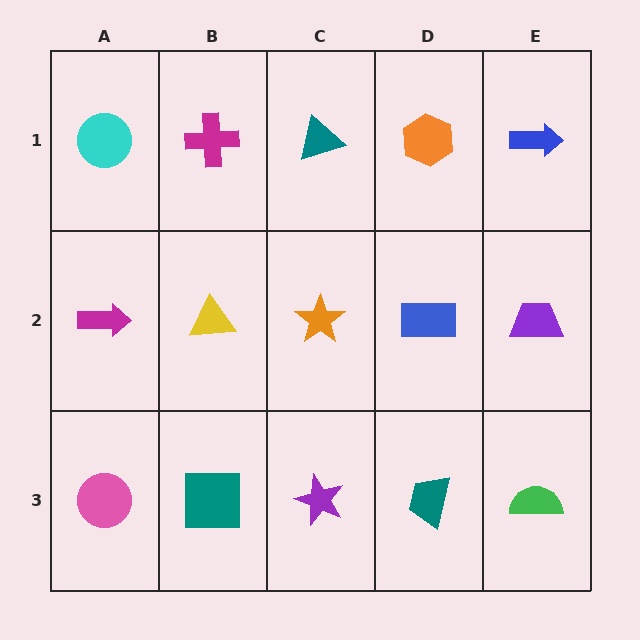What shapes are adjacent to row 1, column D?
A blue rectangle (row 2, column D), a teal triangle (row 1, column C), a blue arrow (row 1, column E).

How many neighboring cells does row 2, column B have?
4.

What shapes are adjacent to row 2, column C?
A teal triangle (row 1, column C), a purple star (row 3, column C), a yellow triangle (row 2, column B), a blue rectangle (row 2, column D).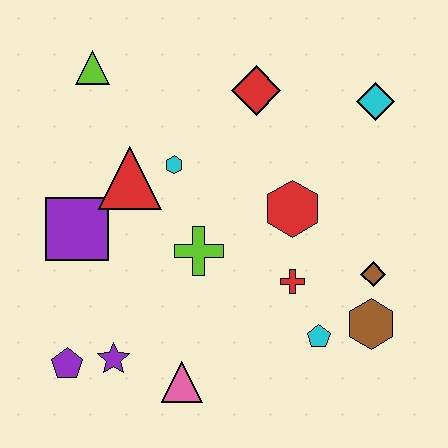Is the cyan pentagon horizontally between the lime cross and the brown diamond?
Yes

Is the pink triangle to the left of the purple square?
No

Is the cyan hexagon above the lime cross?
Yes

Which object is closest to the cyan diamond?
The red diamond is closest to the cyan diamond.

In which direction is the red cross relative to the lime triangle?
The red cross is below the lime triangle.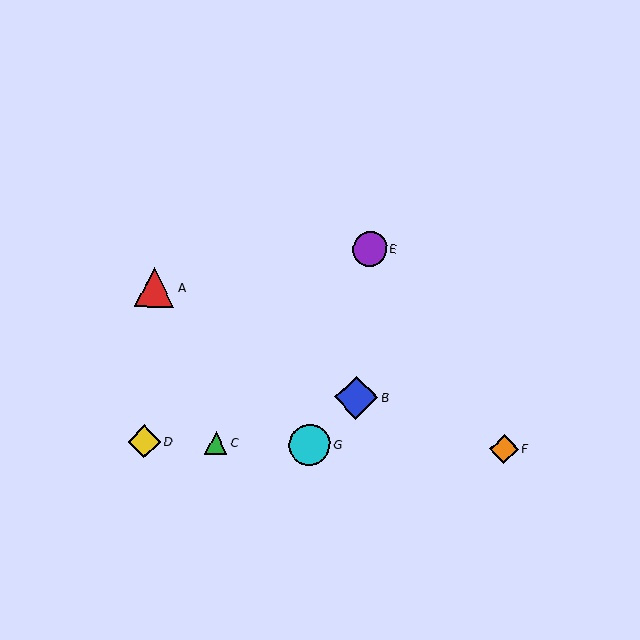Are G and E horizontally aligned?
No, G is at y≈445 and E is at y≈249.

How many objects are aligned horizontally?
4 objects (C, D, F, G) are aligned horizontally.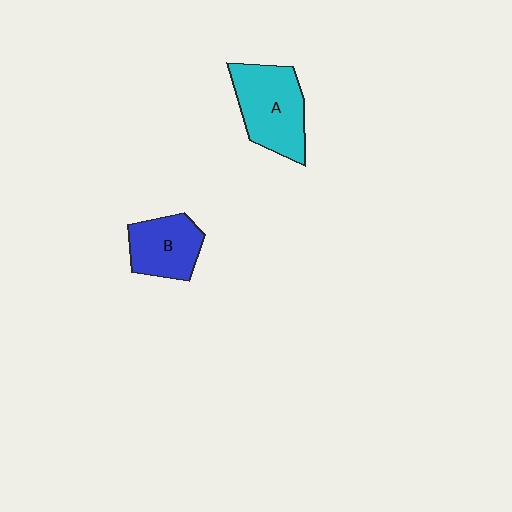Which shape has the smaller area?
Shape B (blue).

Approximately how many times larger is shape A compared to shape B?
Approximately 1.4 times.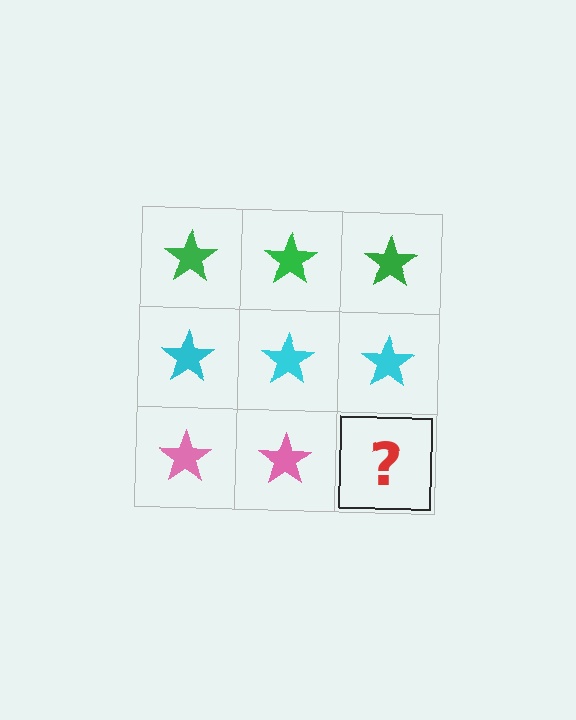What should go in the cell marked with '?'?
The missing cell should contain a pink star.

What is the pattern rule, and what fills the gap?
The rule is that each row has a consistent color. The gap should be filled with a pink star.